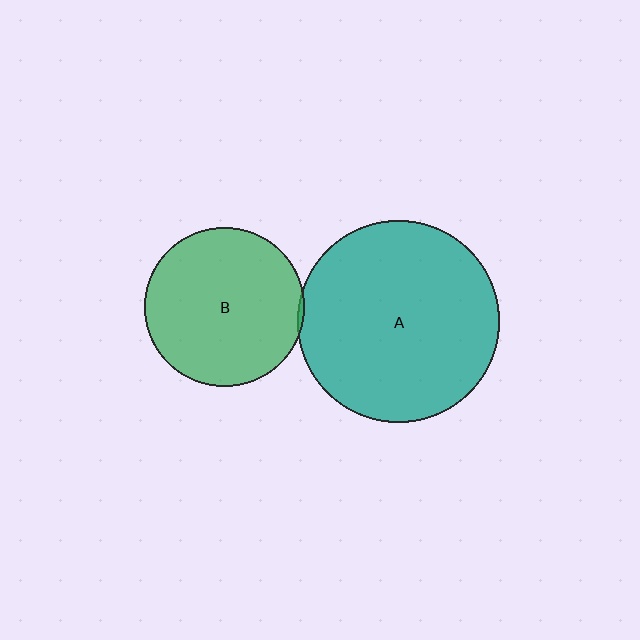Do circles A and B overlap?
Yes.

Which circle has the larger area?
Circle A (teal).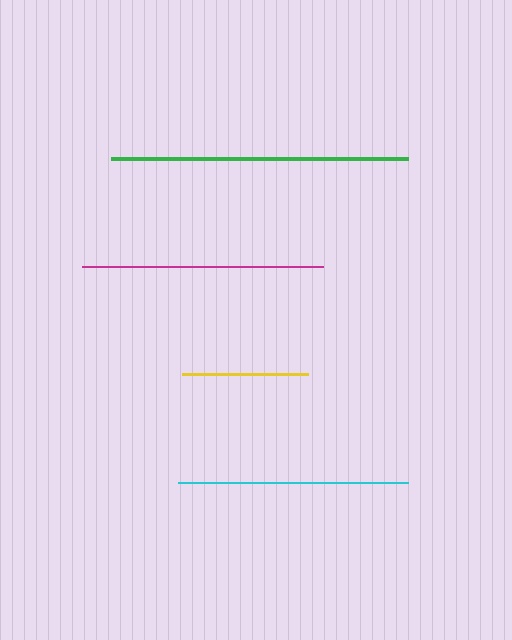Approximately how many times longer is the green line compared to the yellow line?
The green line is approximately 2.3 times the length of the yellow line.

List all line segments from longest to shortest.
From longest to shortest: green, magenta, cyan, yellow.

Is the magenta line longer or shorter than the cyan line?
The magenta line is longer than the cyan line.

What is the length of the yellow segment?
The yellow segment is approximately 127 pixels long.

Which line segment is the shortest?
The yellow line is the shortest at approximately 127 pixels.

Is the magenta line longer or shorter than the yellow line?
The magenta line is longer than the yellow line.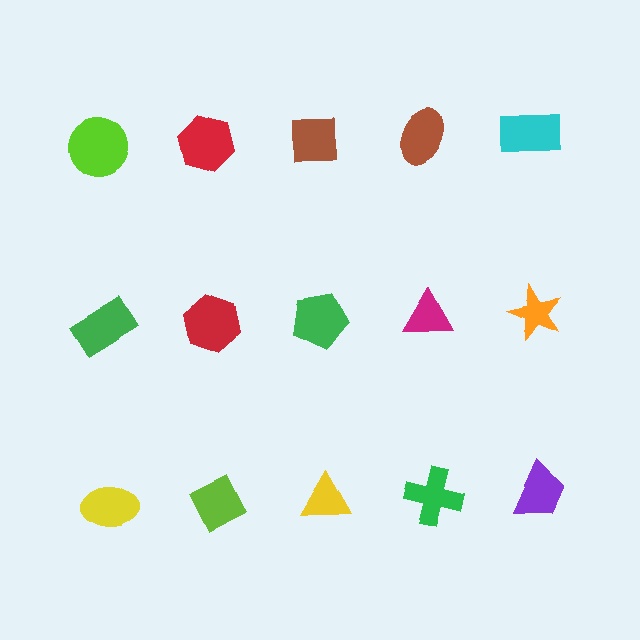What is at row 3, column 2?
A lime diamond.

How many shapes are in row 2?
5 shapes.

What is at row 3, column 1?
A yellow ellipse.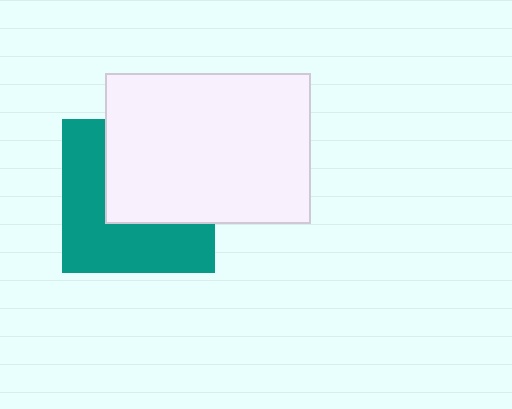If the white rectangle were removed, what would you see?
You would see the complete teal square.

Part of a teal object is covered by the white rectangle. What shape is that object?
It is a square.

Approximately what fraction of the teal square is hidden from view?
Roughly 48% of the teal square is hidden behind the white rectangle.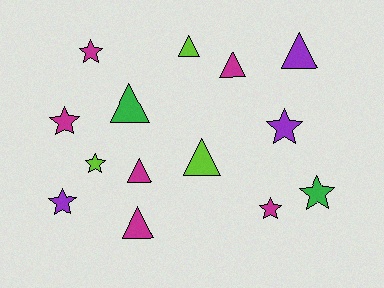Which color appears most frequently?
Magenta, with 6 objects.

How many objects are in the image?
There are 14 objects.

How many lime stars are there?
There is 1 lime star.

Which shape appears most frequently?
Triangle, with 7 objects.